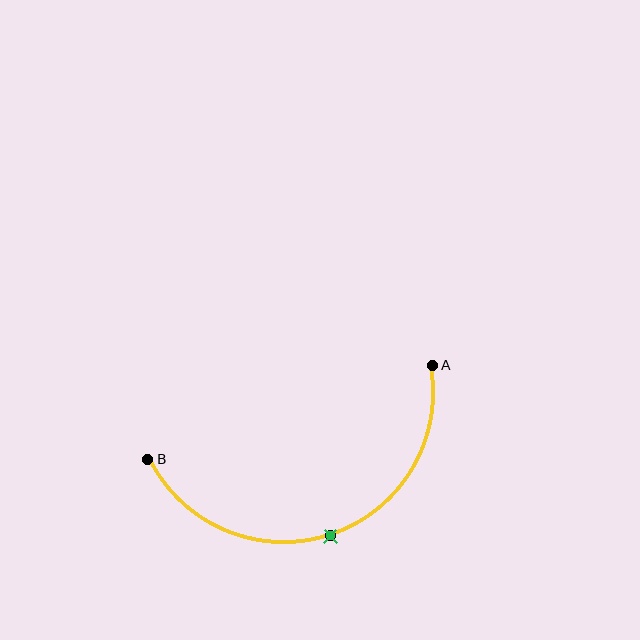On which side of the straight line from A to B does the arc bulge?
The arc bulges below the straight line connecting A and B.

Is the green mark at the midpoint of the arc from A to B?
Yes. The green mark lies on the arc at equal arc-length from both A and B — it is the arc midpoint.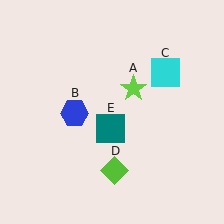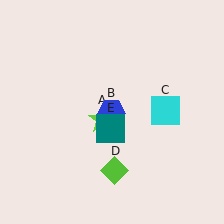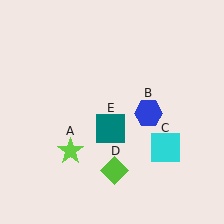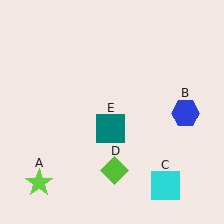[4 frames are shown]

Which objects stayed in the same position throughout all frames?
Lime diamond (object D) and teal square (object E) remained stationary.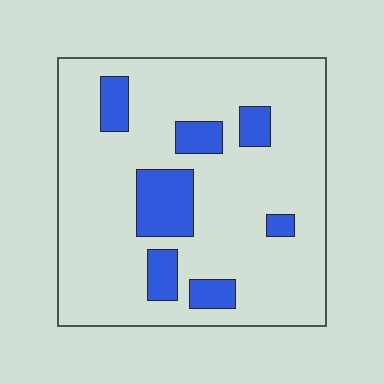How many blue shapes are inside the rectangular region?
7.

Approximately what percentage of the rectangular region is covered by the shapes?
Approximately 15%.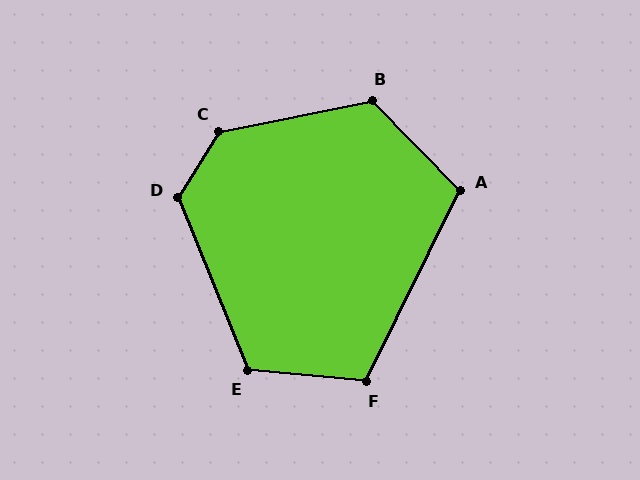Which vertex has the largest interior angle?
C, at approximately 133 degrees.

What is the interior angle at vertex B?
Approximately 123 degrees (obtuse).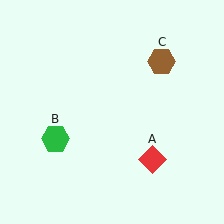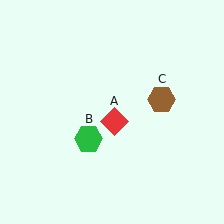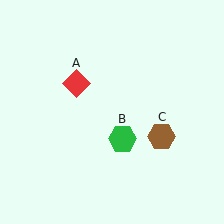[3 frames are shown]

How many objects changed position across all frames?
3 objects changed position: red diamond (object A), green hexagon (object B), brown hexagon (object C).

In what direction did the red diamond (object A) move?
The red diamond (object A) moved up and to the left.